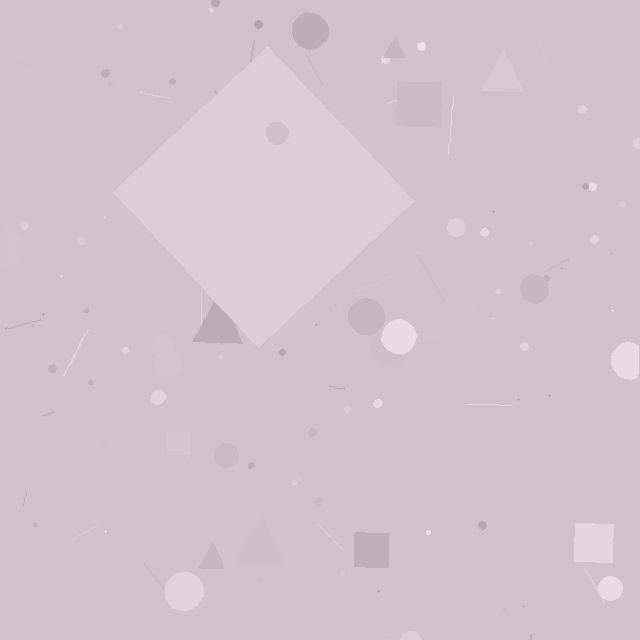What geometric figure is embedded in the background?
A diamond is embedded in the background.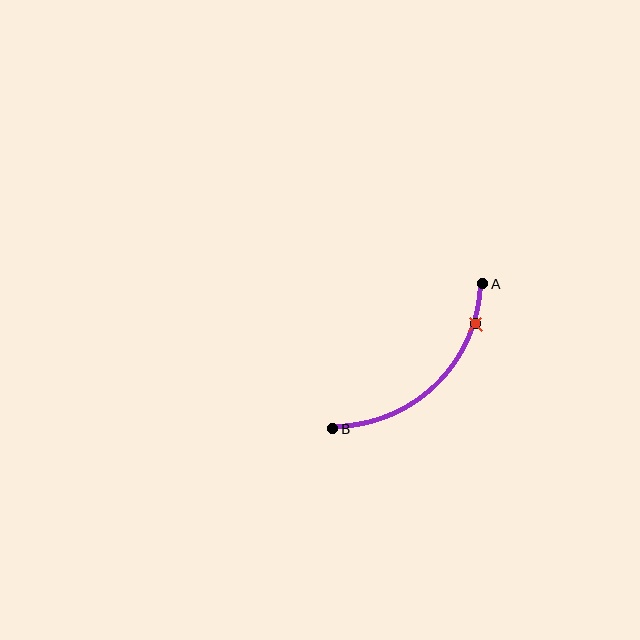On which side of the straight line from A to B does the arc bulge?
The arc bulges below and to the right of the straight line connecting A and B.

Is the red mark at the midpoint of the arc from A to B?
No. The red mark lies on the arc but is closer to endpoint A. The arc midpoint would be at the point on the curve equidistant along the arc from both A and B.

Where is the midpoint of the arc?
The arc midpoint is the point on the curve farthest from the straight line joining A and B. It sits below and to the right of that line.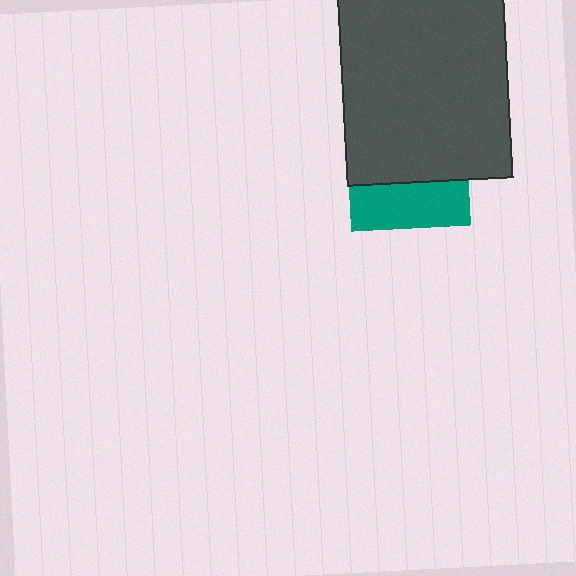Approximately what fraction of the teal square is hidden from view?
Roughly 62% of the teal square is hidden behind the dark gray rectangle.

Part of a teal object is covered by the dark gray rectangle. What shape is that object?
It is a square.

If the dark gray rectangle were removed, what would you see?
You would see the complete teal square.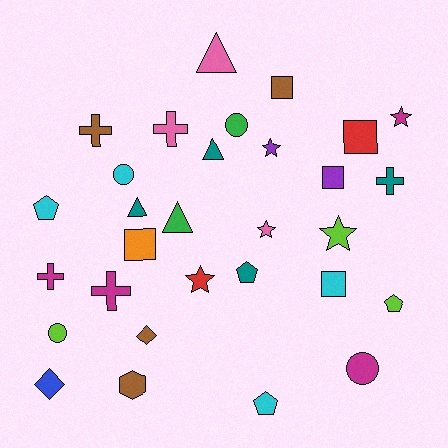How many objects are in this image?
There are 30 objects.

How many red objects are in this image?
There are 2 red objects.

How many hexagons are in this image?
There is 1 hexagon.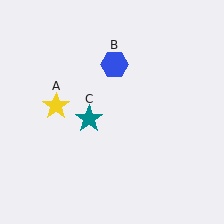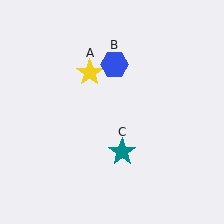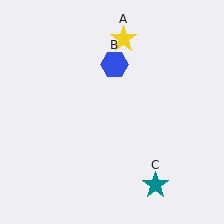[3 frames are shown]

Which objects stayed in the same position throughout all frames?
Blue hexagon (object B) remained stationary.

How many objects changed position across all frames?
2 objects changed position: yellow star (object A), teal star (object C).